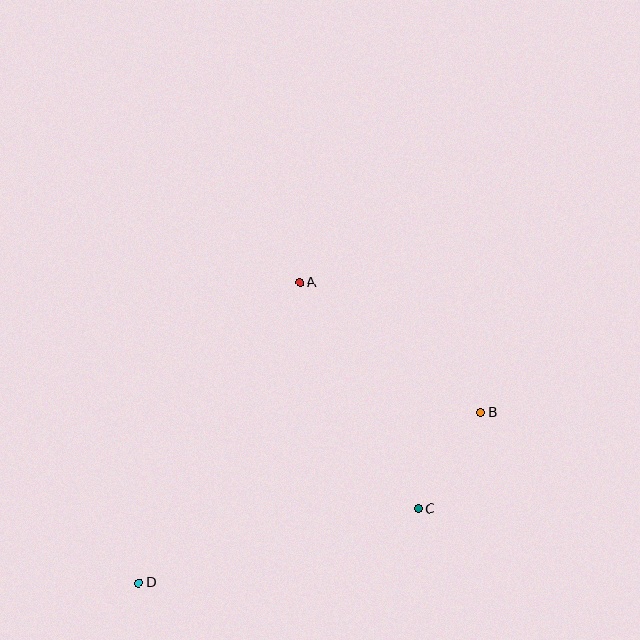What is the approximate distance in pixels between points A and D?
The distance between A and D is approximately 340 pixels.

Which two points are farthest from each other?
Points B and D are farthest from each other.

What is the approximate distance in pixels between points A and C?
The distance between A and C is approximately 255 pixels.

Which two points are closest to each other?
Points B and C are closest to each other.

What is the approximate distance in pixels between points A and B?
The distance between A and B is approximately 223 pixels.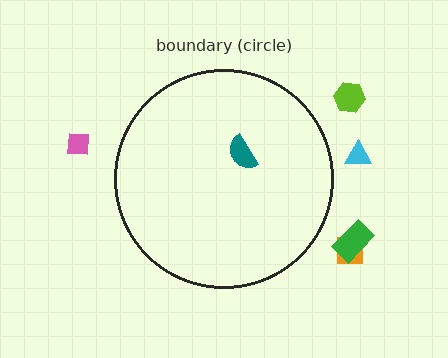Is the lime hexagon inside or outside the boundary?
Outside.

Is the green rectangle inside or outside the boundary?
Outside.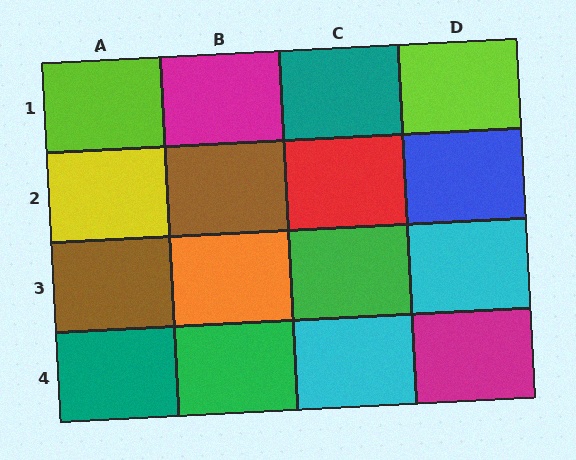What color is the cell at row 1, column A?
Lime.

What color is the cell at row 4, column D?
Magenta.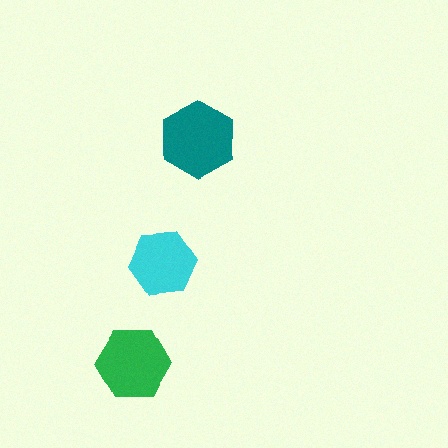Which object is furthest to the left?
The green hexagon is leftmost.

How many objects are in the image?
There are 3 objects in the image.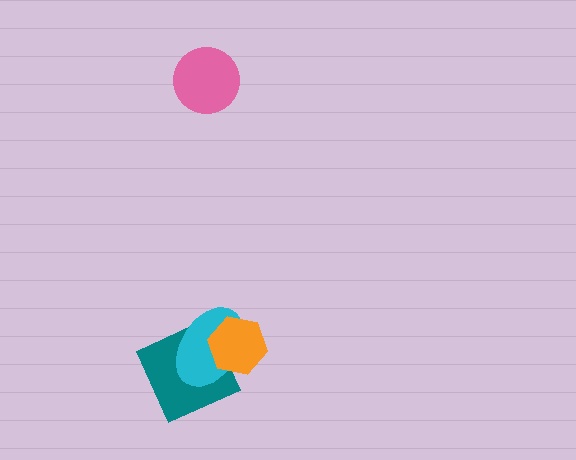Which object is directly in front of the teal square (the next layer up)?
The cyan ellipse is directly in front of the teal square.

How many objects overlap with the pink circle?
0 objects overlap with the pink circle.